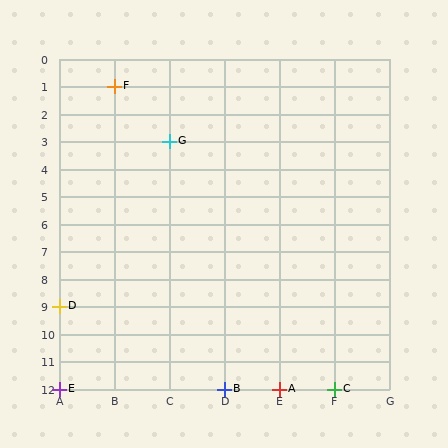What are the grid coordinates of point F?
Point F is at grid coordinates (B, 1).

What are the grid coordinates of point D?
Point D is at grid coordinates (A, 9).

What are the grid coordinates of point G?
Point G is at grid coordinates (C, 3).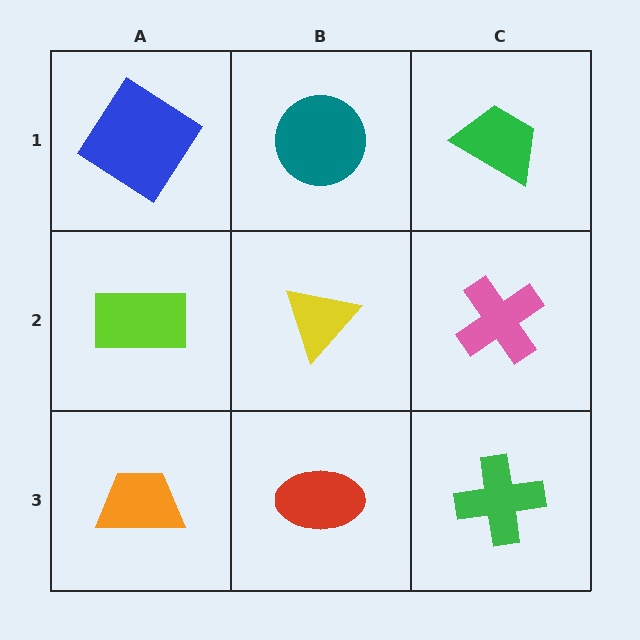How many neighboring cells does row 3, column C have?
2.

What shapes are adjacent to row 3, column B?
A yellow triangle (row 2, column B), an orange trapezoid (row 3, column A), a green cross (row 3, column C).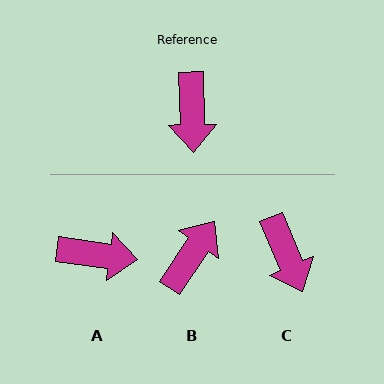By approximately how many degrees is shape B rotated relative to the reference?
Approximately 144 degrees counter-clockwise.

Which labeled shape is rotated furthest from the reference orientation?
B, about 144 degrees away.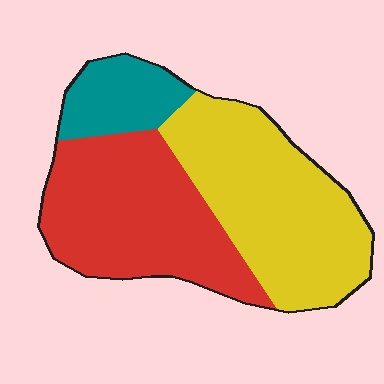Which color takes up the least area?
Teal, at roughly 15%.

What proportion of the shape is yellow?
Yellow covers roughly 45% of the shape.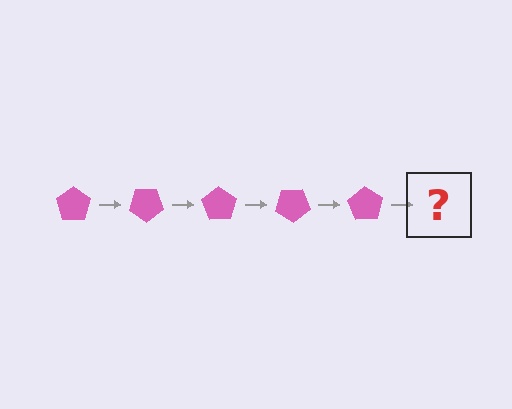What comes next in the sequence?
The next element should be a pink pentagon rotated 175 degrees.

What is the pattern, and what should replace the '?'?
The pattern is that the pentagon rotates 35 degrees each step. The '?' should be a pink pentagon rotated 175 degrees.